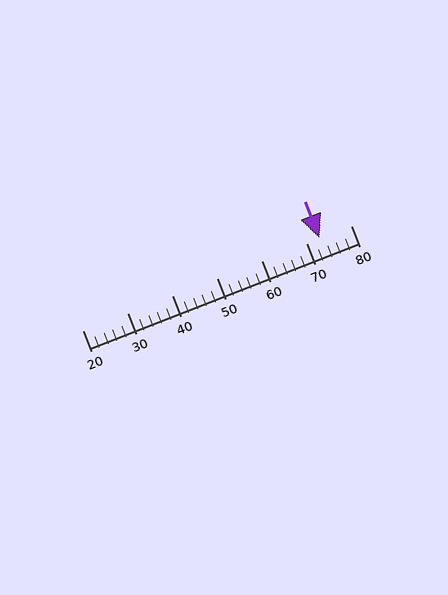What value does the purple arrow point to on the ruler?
The purple arrow points to approximately 73.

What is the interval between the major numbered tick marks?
The major tick marks are spaced 10 units apart.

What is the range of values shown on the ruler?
The ruler shows values from 20 to 80.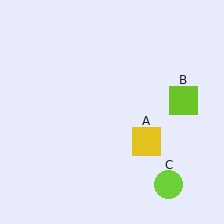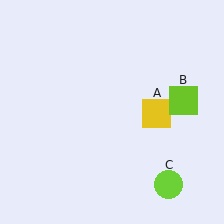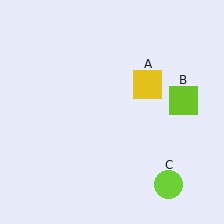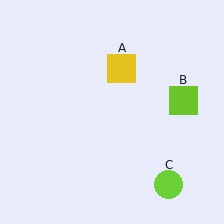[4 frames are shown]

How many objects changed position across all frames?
1 object changed position: yellow square (object A).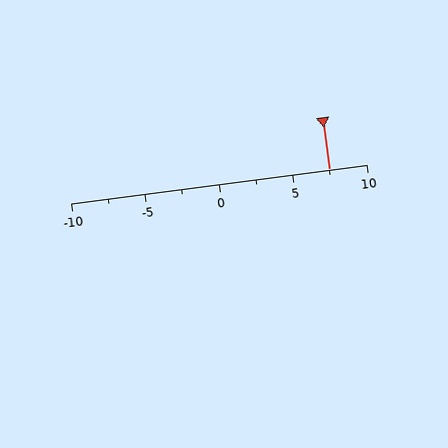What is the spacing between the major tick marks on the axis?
The major ticks are spaced 5 apart.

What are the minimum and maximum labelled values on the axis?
The axis runs from -10 to 10.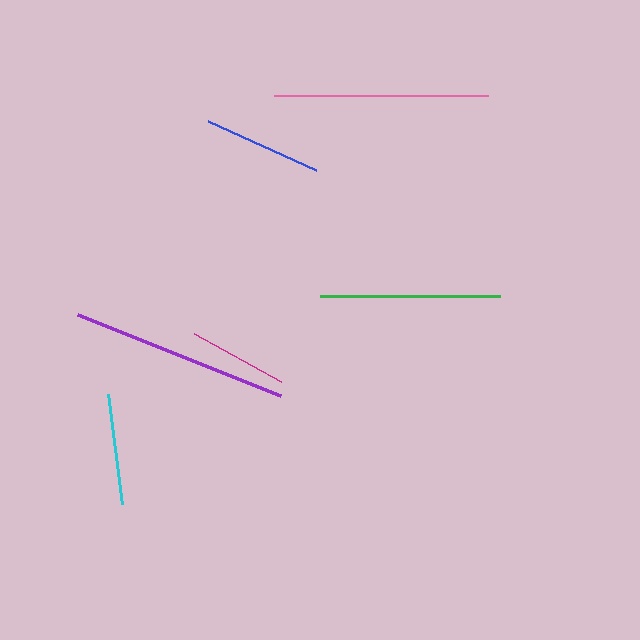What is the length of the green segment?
The green segment is approximately 180 pixels long.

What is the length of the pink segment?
The pink segment is approximately 214 pixels long.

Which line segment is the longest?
The purple line is the longest at approximately 219 pixels.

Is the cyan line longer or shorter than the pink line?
The pink line is longer than the cyan line.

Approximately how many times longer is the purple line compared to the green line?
The purple line is approximately 1.2 times the length of the green line.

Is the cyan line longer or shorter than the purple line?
The purple line is longer than the cyan line.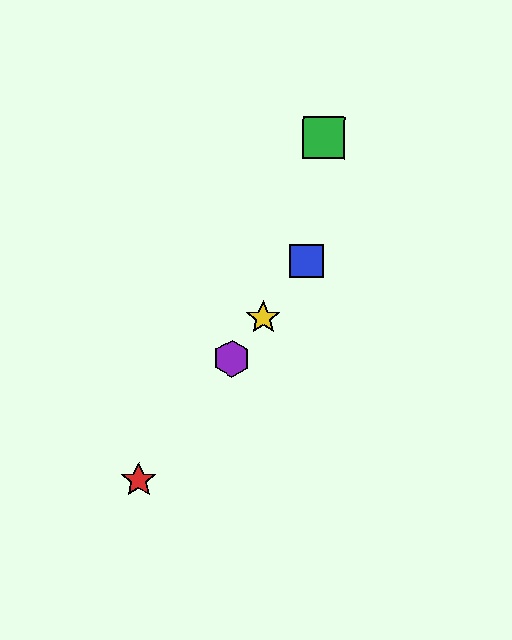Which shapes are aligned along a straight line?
The red star, the blue square, the yellow star, the purple hexagon are aligned along a straight line.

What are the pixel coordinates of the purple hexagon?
The purple hexagon is at (232, 358).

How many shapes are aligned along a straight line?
4 shapes (the red star, the blue square, the yellow star, the purple hexagon) are aligned along a straight line.